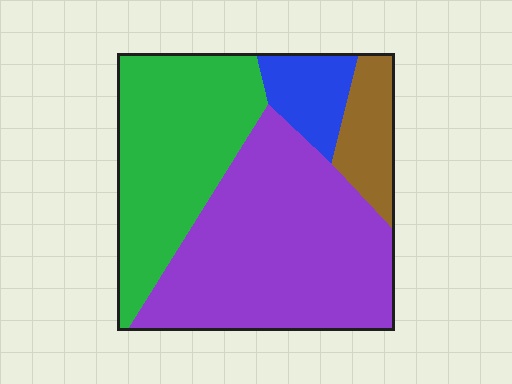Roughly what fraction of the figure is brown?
Brown covers around 10% of the figure.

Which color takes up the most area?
Purple, at roughly 50%.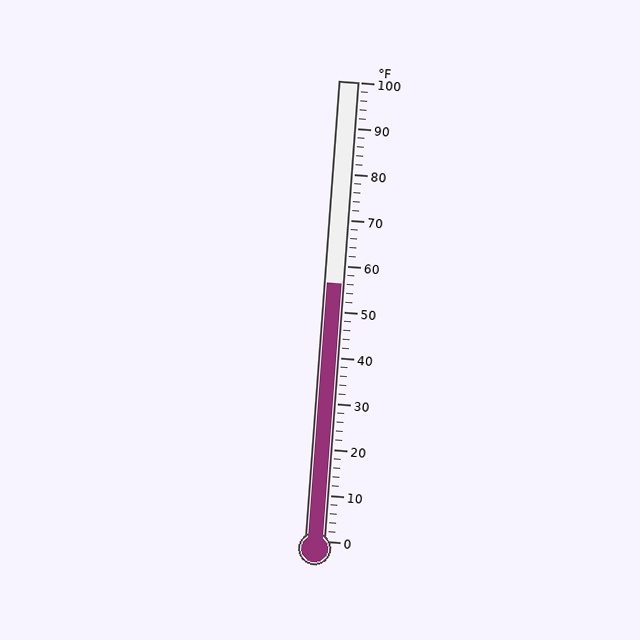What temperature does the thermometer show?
The thermometer shows approximately 56°F.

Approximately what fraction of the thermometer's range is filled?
The thermometer is filled to approximately 55% of its range.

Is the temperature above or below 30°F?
The temperature is above 30°F.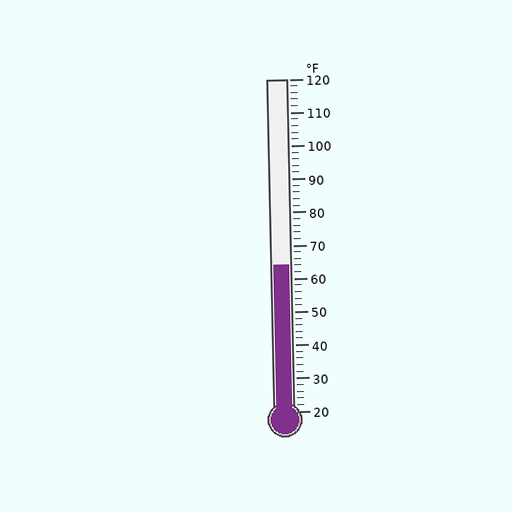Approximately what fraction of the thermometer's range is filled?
The thermometer is filled to approximately 45% of its range.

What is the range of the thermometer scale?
The thermometer scale ranges from 20°F to 120°F.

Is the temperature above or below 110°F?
The temperature is below 110°F.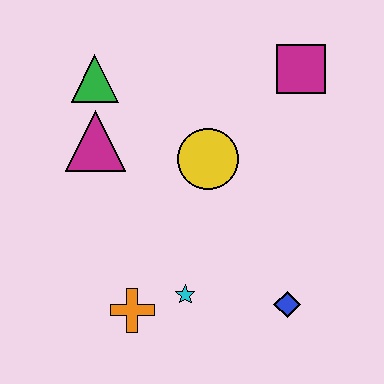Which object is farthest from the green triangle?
The blue diamond is farthest from the green triangle.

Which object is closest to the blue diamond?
The cyan star is closest to the blue diamond.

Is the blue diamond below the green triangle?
Yes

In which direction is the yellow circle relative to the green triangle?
The yellow circle is to the right of the green triangle.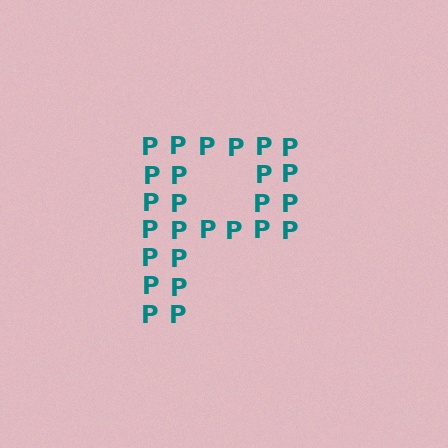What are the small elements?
The small elements are letter P's.